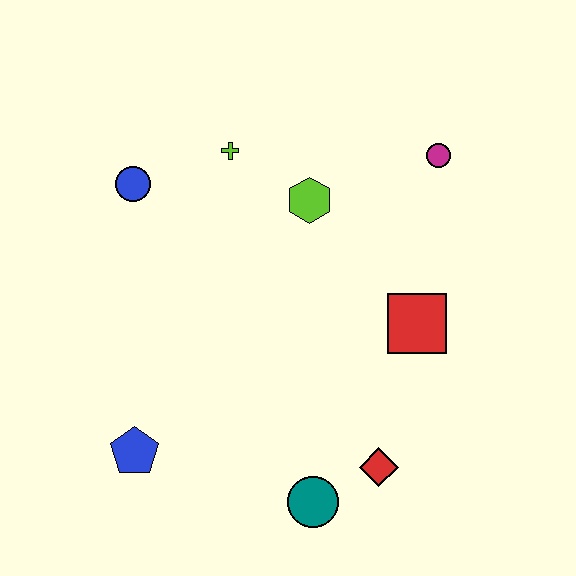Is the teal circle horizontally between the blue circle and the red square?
Yes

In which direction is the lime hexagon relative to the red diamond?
The lime hexagon is above the red diamond.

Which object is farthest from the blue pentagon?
The magenta circle is farthest from the blue pentagon.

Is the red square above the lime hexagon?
No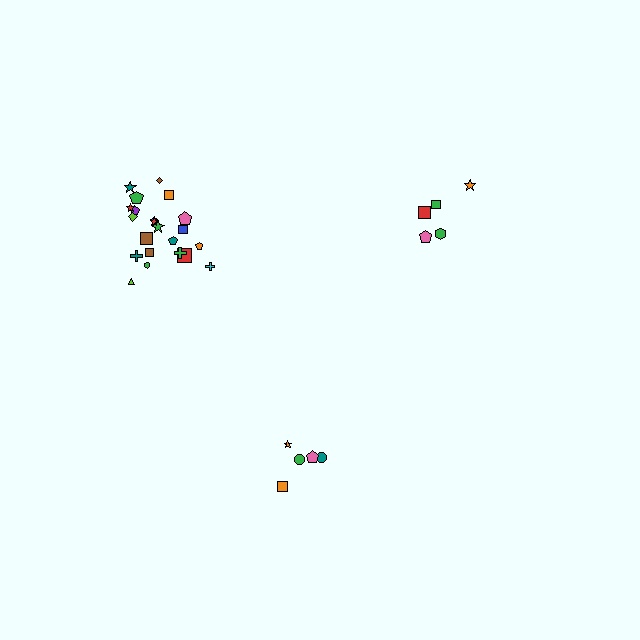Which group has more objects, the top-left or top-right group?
The top-left group.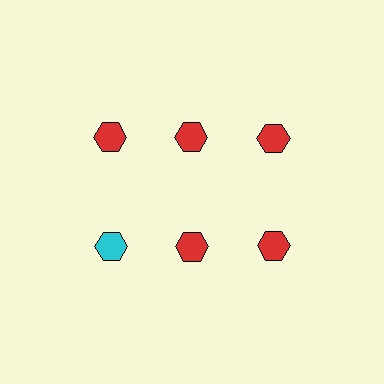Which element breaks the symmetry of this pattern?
The cyan hexagon in the second row, leftmost column breaks the symmetry. All other shapes are red hexagons.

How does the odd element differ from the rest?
It has a different color: cyan instead of red.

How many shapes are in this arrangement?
There are 6 shapes arranged in a grid pattern.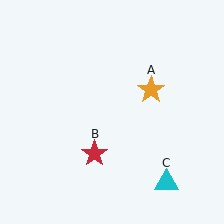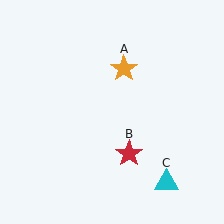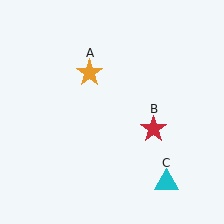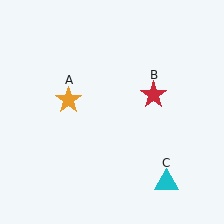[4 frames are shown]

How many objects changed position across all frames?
2 objects changed position: orange star (object A), red star (object B).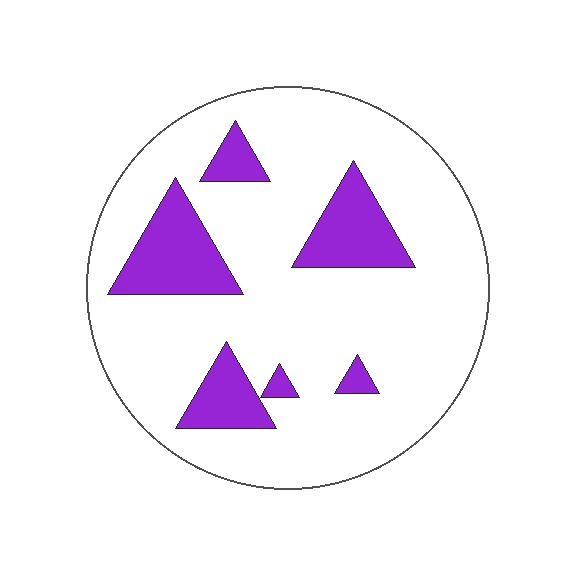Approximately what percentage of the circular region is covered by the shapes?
Approximately 20%.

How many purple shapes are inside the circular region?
6.